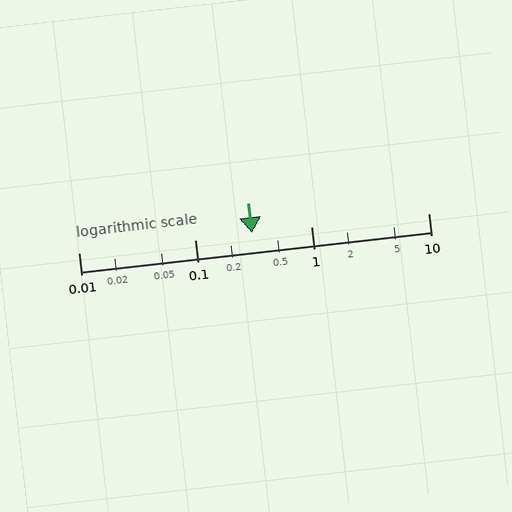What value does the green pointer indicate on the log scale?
The pointer indicates approximately 0.31.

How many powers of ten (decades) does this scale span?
The scale spans 3 decades, from 0.01 to 10.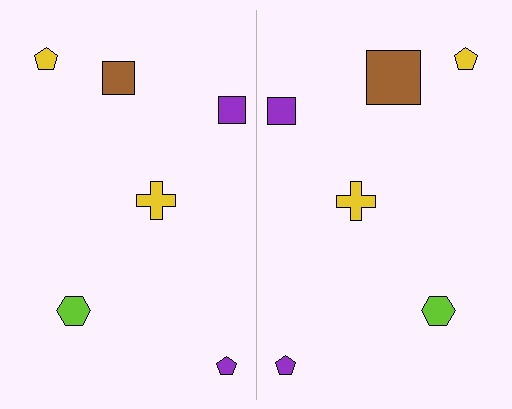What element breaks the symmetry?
The brown square on the right side has a different size than its mirror counterpart.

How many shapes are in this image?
There are 12 shapes in this image.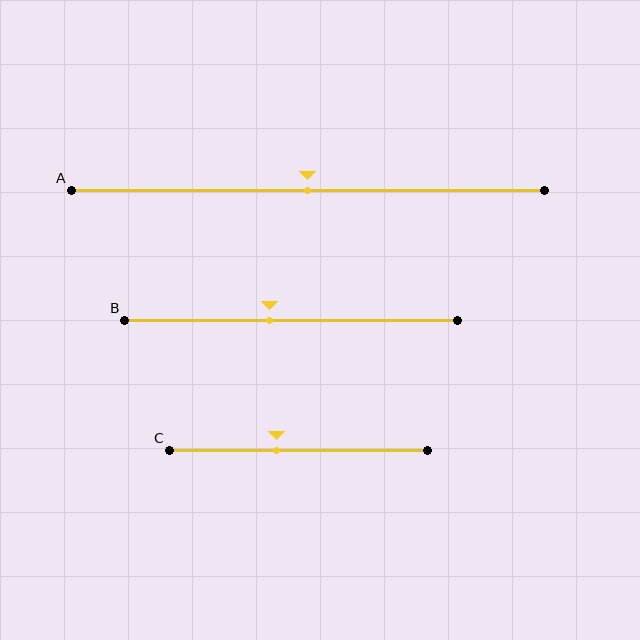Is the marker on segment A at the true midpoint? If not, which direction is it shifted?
Yes, the marker on segment A is at the true midpoint.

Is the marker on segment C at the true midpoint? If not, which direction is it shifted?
No, the marker on segment C is shifted to the left by about 9% of the segment length.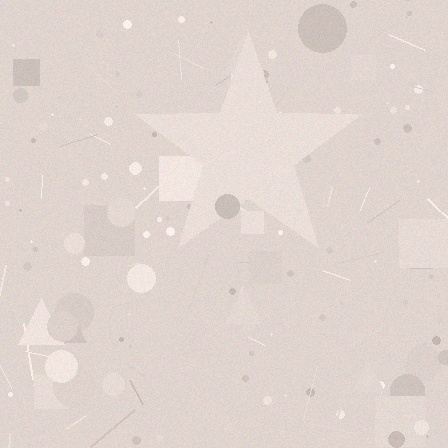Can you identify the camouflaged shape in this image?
The camouflaged shape is a star.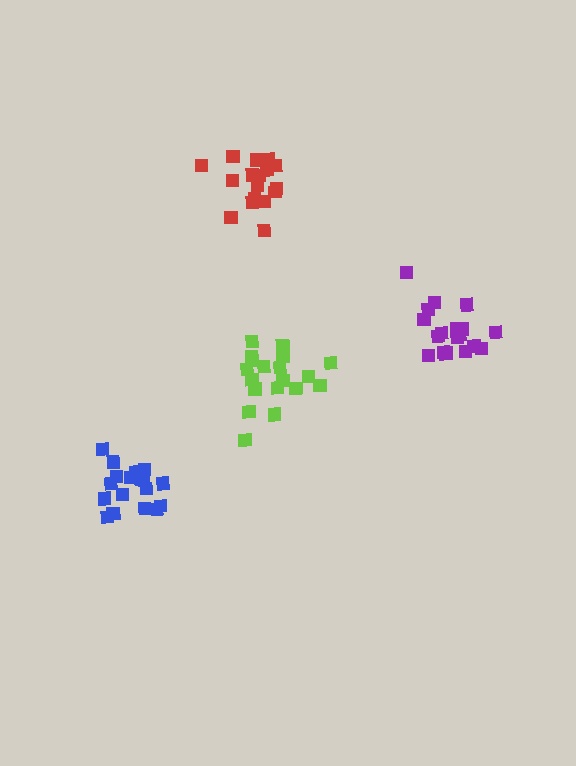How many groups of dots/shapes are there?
There are 4 groups.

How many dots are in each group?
Group 1: 18 dots, Group 2: 18 dots, Group 3: 19 dots, Group 4: 17 dots (72 total).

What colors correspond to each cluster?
The clusters are colored: purple, blue, lime, red.